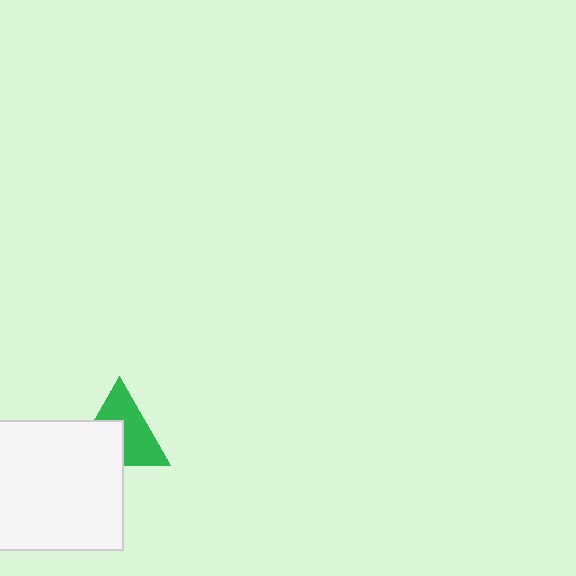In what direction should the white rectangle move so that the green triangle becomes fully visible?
The white rectangle should move toward the lower-left. That is the shortest direction to clear the overlap and leave the green triangle fully visible.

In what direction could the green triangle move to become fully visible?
The green triangle could move toward the upper-right. That would shift it out from behind the white rectangle entirely.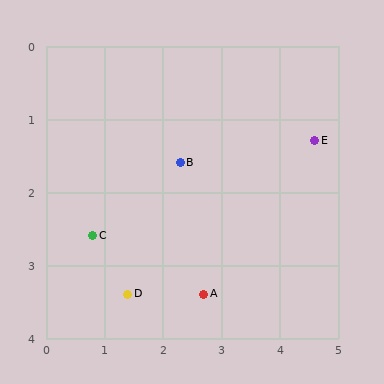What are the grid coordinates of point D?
Point D is at approximately (1.4, 3.4).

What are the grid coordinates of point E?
Point E is at approximately (4.6, 1.3).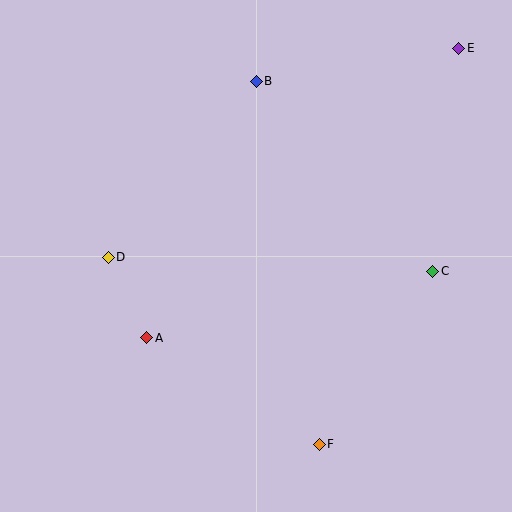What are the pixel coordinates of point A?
Point A is at (147, 338).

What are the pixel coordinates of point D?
Point D is at (108, 257).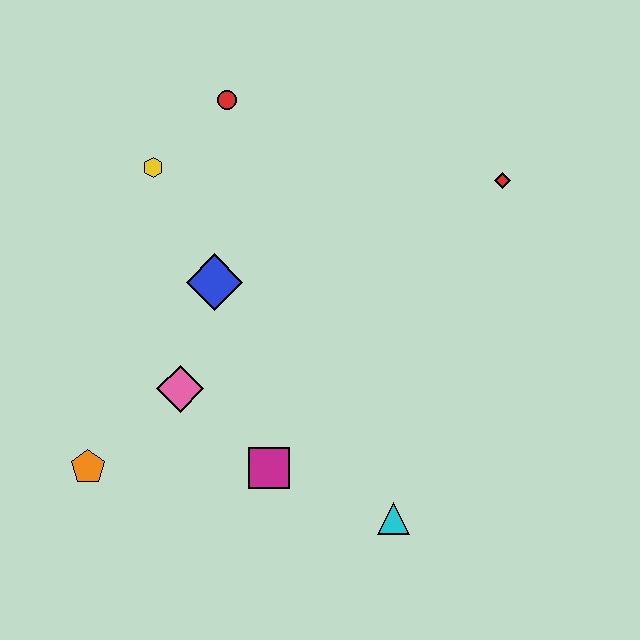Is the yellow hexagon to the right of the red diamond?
No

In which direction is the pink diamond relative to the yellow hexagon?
The pink diamond is below the yellow hexagon.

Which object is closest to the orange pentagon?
The pink diamond is closest to the orange pentagon.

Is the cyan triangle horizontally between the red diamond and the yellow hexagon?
Yes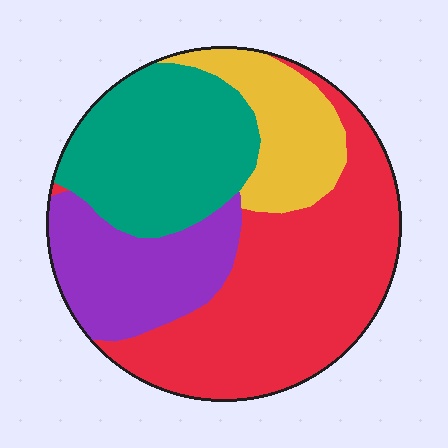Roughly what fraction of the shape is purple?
Purple takes up about one fifth (1/5) of the shape.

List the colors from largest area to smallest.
From largest to smallest: red, teal, purple, yellow.